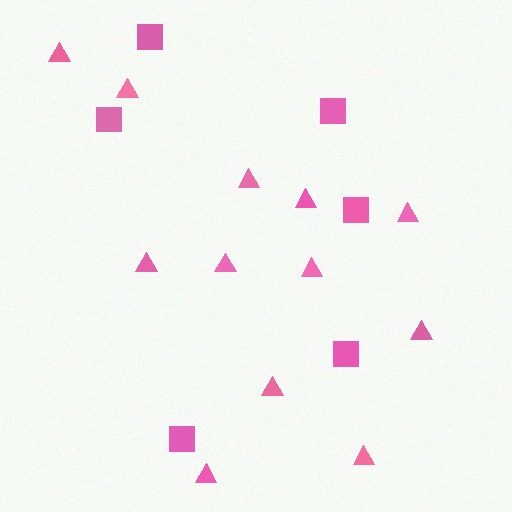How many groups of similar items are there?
There are 2 groups: one group of triangles (12) and one group of squares (6).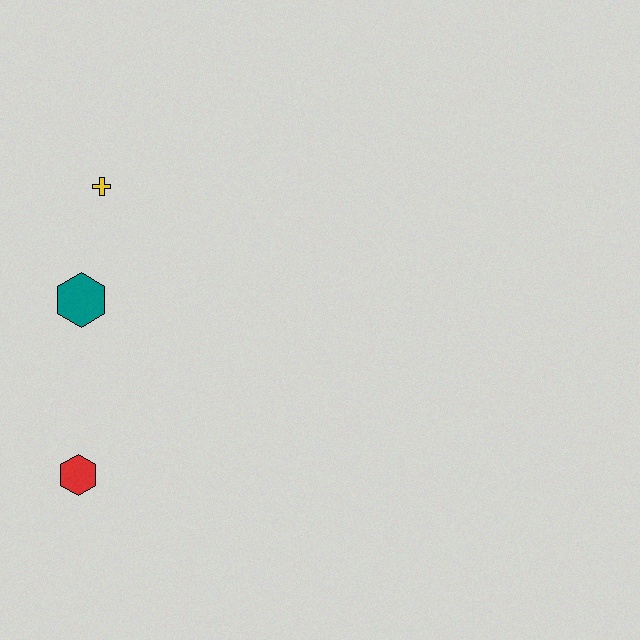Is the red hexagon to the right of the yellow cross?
No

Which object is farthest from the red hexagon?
The yellow cross is farthest from the red hexagon.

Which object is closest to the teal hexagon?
The yellow cross is closest to the teal hexagon.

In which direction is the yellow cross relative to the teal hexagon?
The yellow cross is above the teal hexagon.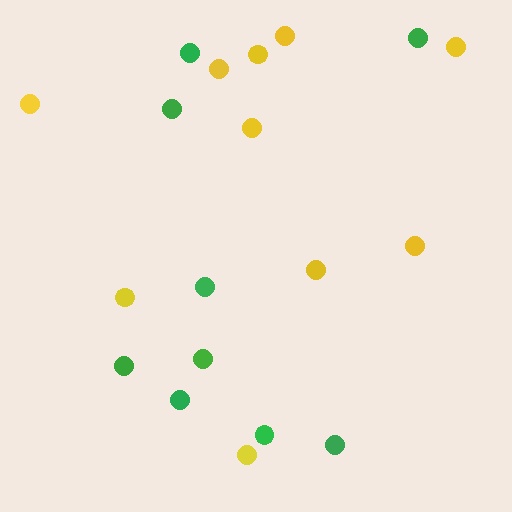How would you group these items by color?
There are 2 groups: one group of green circles (9) and one group of yellow circles (10).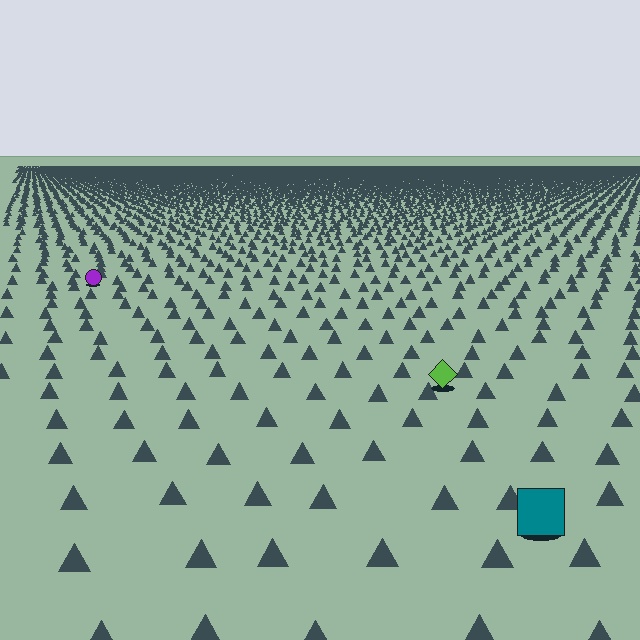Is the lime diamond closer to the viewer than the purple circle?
Yes. The lime diamond is closer — you can tell from the texture gradient: the ground texture is coarser near it.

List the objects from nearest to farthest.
From nearest to farthest: the teal square, the lime diamond, the purple circle.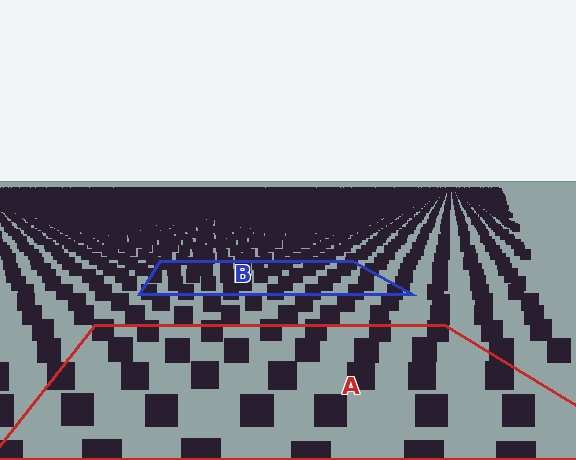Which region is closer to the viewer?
Region A is closer. The texture elements there are larger and more spread out.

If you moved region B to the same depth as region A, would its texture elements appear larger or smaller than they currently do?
They would appear larger. At a closer depth, the same texture elements are projected at a bigger on-screen size.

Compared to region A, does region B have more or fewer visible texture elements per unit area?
Region B has more texture elements per unit area — they are packed more densely because it is farther away.